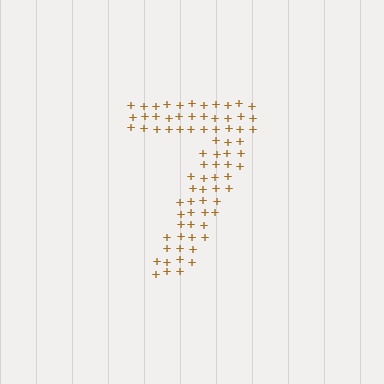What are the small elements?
The small elements are plus signs.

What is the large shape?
The large shape is the digit 7.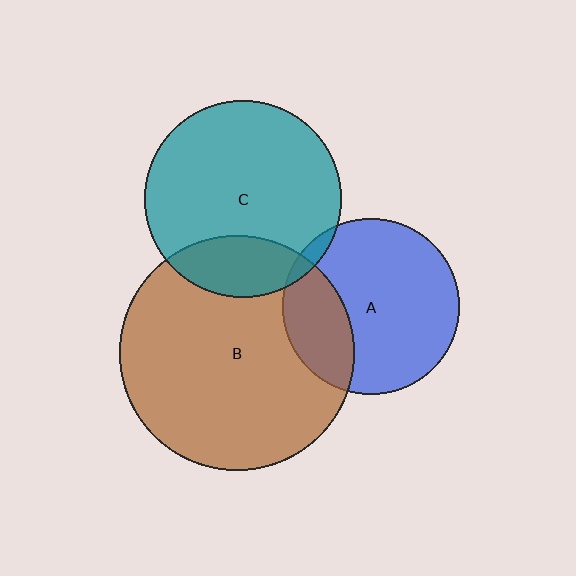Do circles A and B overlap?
Yes.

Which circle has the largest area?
Circle B (brown).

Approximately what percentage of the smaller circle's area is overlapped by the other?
Approximately 25%.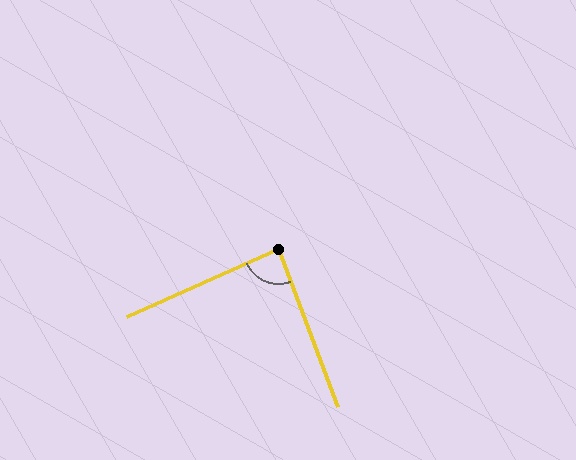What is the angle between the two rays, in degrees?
Approximately 87 degrees.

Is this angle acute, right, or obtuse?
It is approximately a right angle.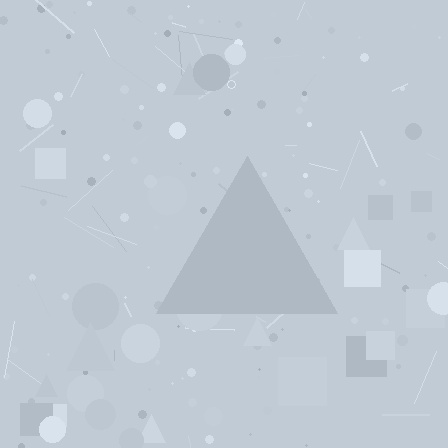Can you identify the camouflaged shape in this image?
The camouflaged shape is a triangle.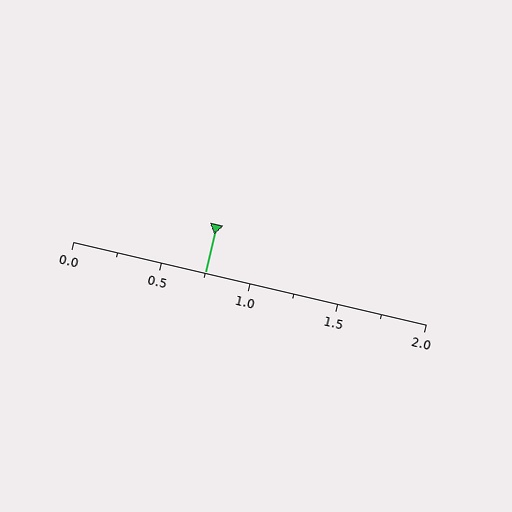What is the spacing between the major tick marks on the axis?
The major ticks are spaced 0.5 apart.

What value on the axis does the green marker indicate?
The marker indicates approximately 0.75.